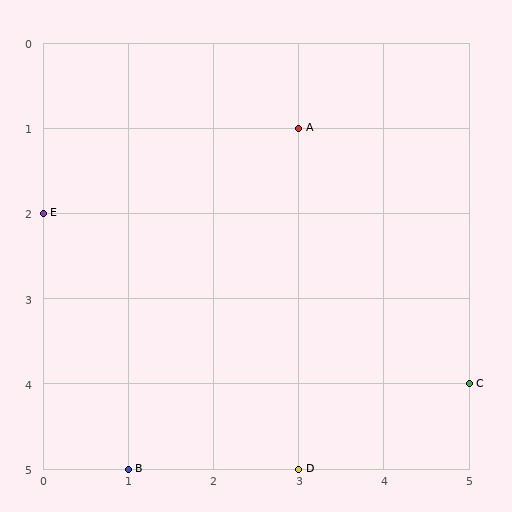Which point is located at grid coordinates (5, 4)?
Point C is at (5, 4).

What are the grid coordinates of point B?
Point B is at grid coordinates (1, 5).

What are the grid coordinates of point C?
Point C is at grid coordinates (5, 4).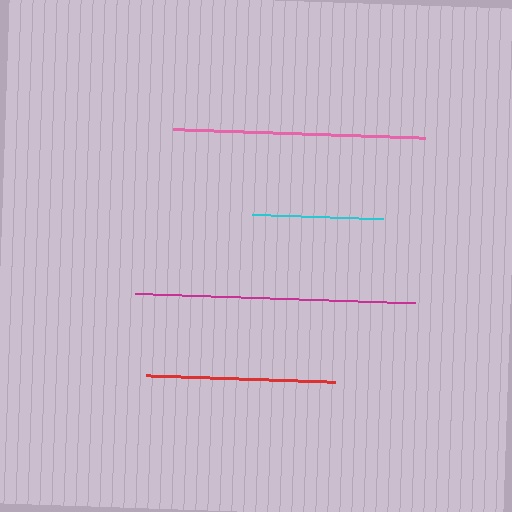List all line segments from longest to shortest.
From longest to shortest: magenta, pink, red, cyan.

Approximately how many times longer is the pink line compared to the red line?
The pink line is approximately 1.3 times the length of the red line.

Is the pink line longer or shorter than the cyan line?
The pink line is longer than the cyan line.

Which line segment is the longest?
The magenta line is the longest at approximately 281 pixels.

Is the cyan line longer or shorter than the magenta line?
The magenta line is longer than the cyan line.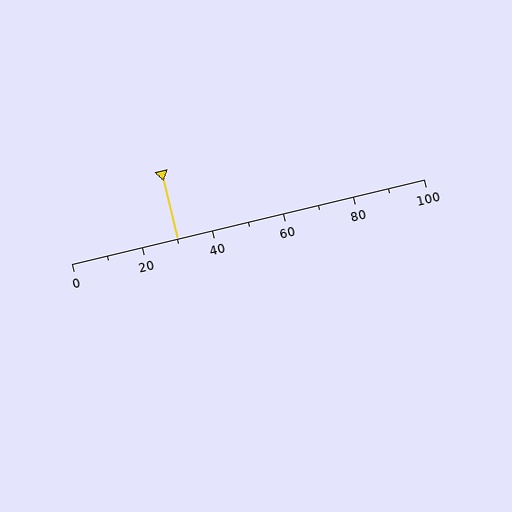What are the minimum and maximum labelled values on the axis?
The axis runs from 0 to 100.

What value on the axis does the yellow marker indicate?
The marker indicates approximately 30.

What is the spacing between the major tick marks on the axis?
The major ticks are spaced 20 apart.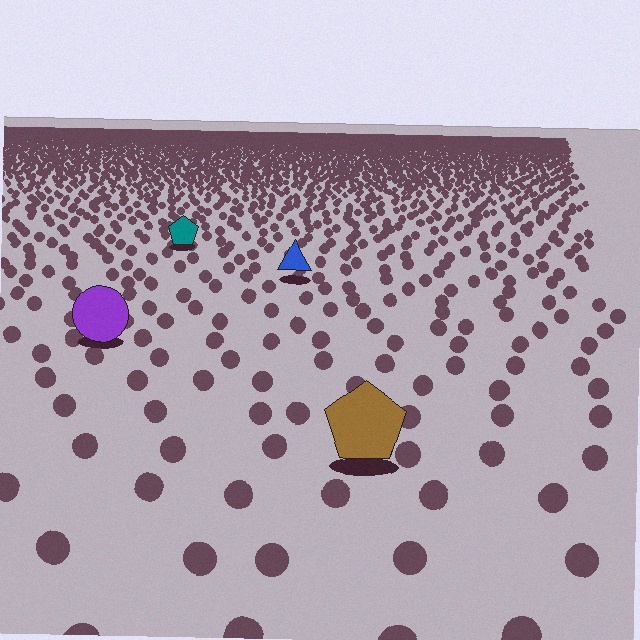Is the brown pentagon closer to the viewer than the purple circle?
Yes. The brown pentagon is closer — you can tell from the texture gradient: the ground texture is coarser near it.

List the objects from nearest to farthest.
From nearest to farthest: the brown pentagon, the purple circle, the blue triangle, the teal pentagon.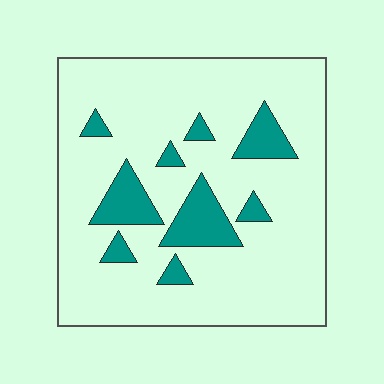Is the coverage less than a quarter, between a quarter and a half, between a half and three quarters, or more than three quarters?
Less than a quarter.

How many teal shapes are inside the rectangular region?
9.